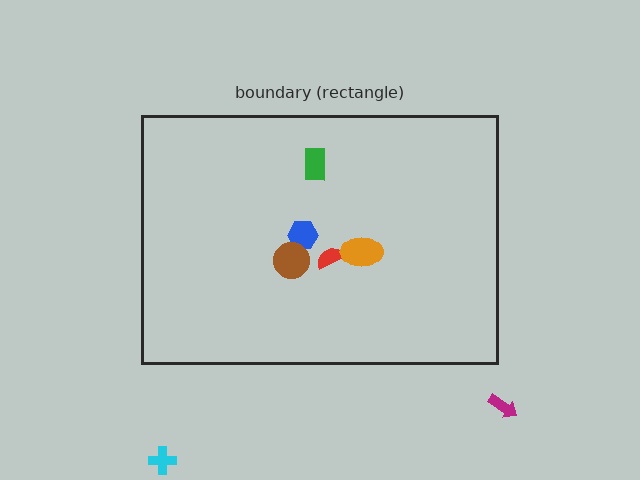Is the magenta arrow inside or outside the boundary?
Outside.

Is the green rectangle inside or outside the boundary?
Inside.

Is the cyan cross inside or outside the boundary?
Outside.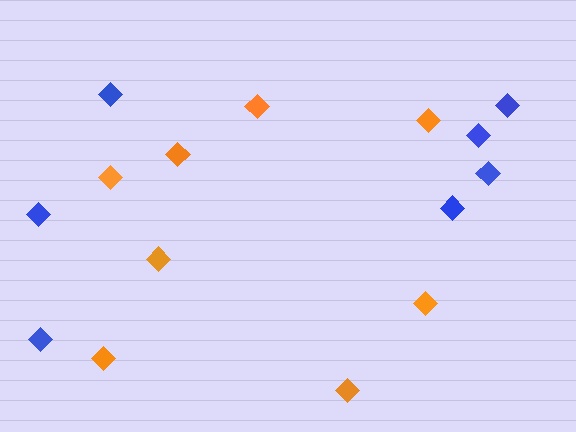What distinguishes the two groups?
There are 2 groups: one group of blue diamonds (7) and one group of orange diamonds (8).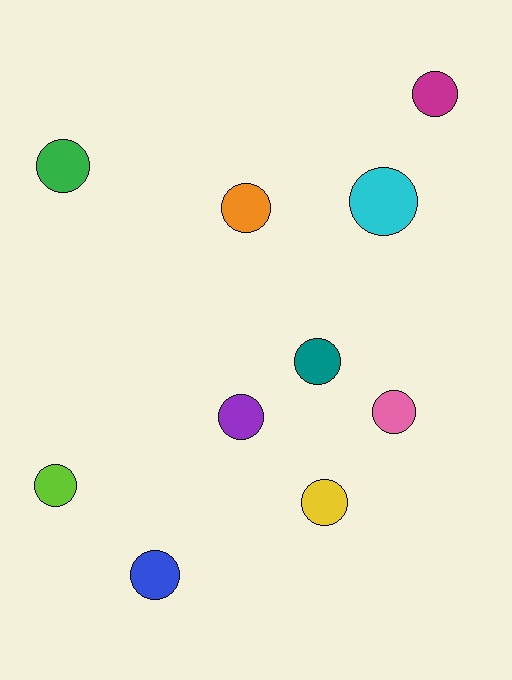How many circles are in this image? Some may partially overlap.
There are 10 circles.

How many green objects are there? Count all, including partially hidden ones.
There is 1 green object.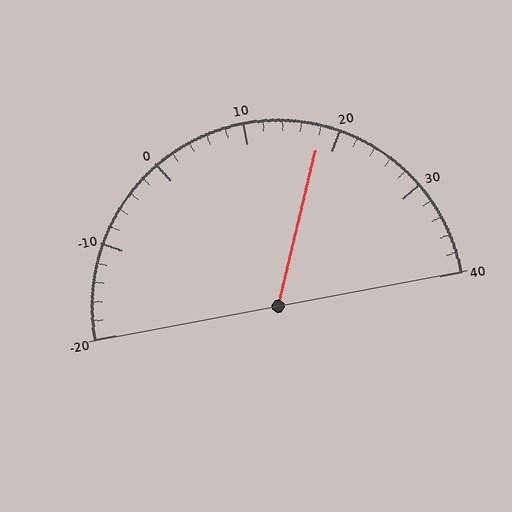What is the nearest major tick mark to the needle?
The nearest major tick mark is 20.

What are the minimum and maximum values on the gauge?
The gauge ranges from -20 to 40.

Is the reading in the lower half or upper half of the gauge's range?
The reading is in the upper half of the range (-20 to 40).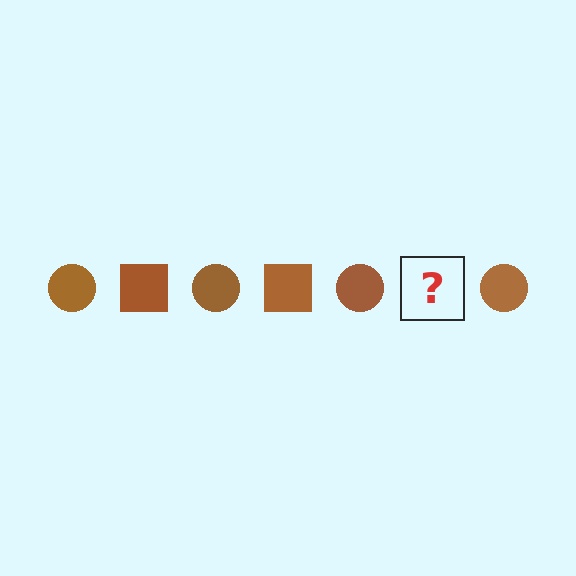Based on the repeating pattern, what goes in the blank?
The blank should be a brown square.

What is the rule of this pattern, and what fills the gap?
The rule is that the pattern cycles through circle, square shapes in brown. The gap should be filled with a brown square.